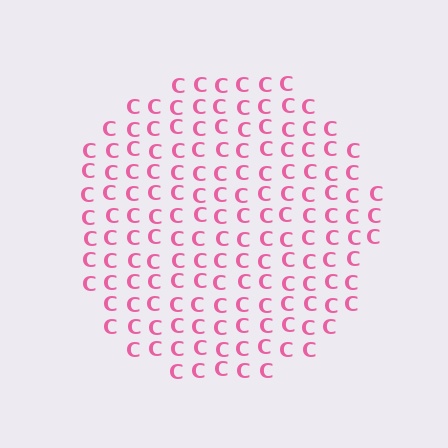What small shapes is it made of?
It is made of small letter C's.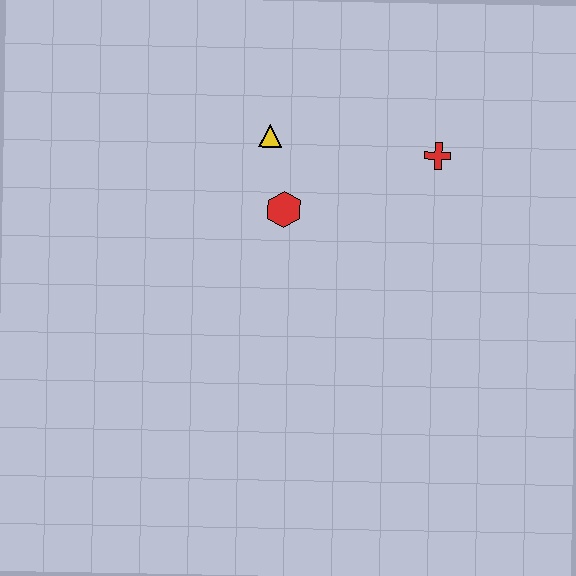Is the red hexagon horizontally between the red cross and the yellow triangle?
Yes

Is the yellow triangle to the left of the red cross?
Yes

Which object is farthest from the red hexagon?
The red cross is farthest from the red hexagon.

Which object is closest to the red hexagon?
The yellow triangle is closest to the red hexagon.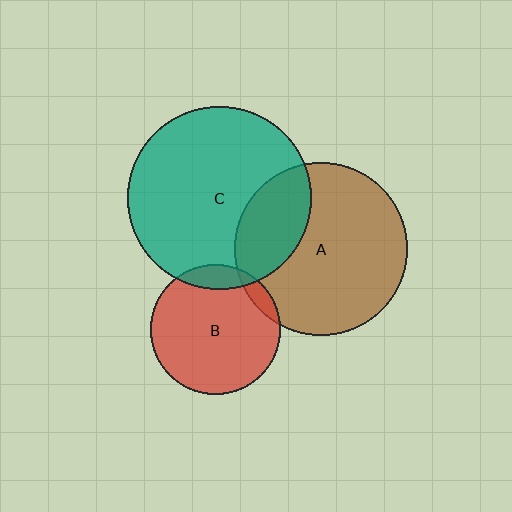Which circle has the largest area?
Circle C (teal).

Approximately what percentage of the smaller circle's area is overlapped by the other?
Approximately 25%.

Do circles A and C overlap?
Yes.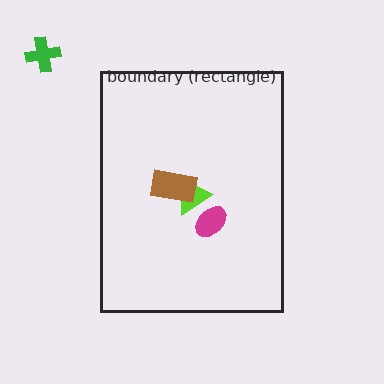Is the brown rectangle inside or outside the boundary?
Inside.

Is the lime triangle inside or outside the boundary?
Inside.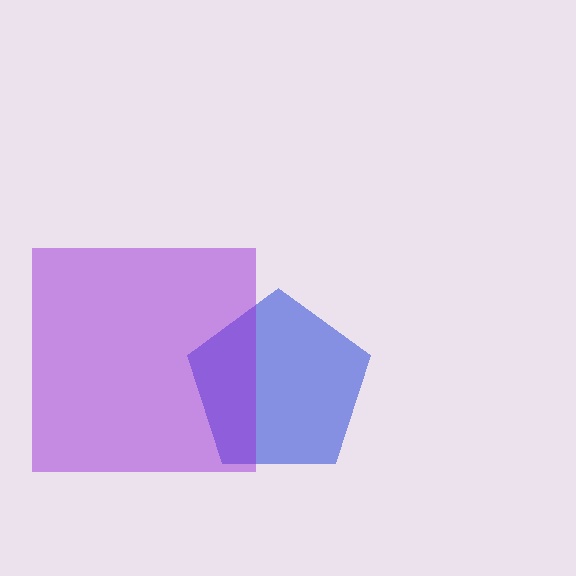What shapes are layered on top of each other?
The layered shapes are: a blue pentagon, a purple square.